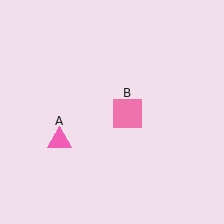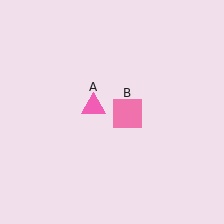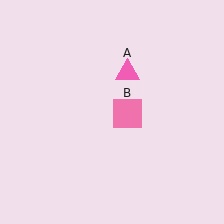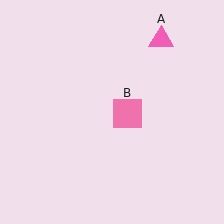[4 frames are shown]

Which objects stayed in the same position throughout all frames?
Pink square (object B) remained stationary.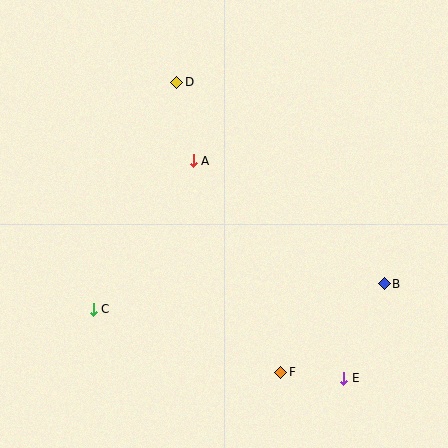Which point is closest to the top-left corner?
Point D is closest to the top-left corner.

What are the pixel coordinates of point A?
Point A is at (193, 161).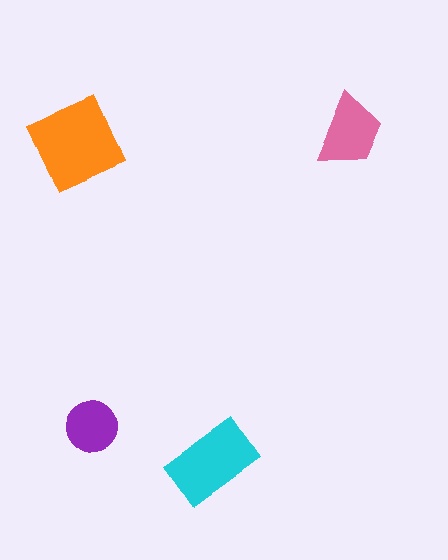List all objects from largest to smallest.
The orange square, the cyan rectangle, the pink trapezoid, the purple circle.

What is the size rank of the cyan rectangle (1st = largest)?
2nd.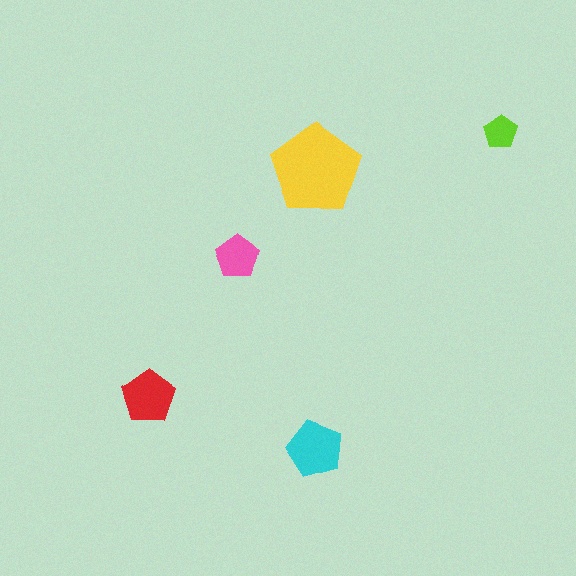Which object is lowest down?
The cyan pentagon is bottommost.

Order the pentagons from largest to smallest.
the yellow one, the cyan one, the red one, the pink one, the lime one.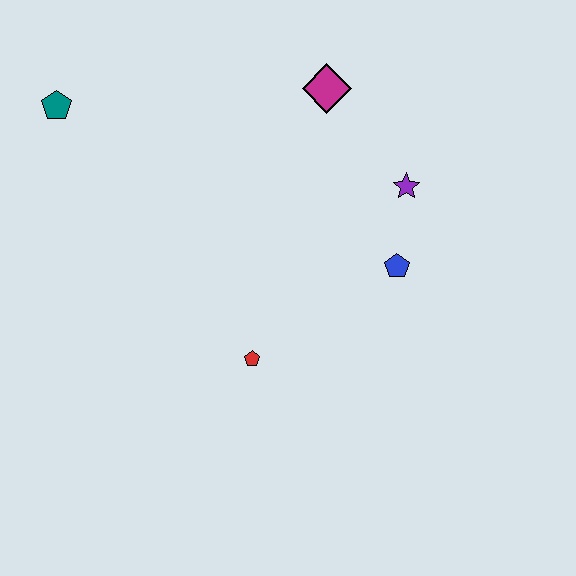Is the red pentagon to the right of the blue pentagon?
No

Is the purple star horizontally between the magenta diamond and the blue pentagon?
No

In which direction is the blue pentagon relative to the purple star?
The blue pentagon is below the purple star.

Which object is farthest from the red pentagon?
The teal pentagon is farthest from the red pentagon.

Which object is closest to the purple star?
The blue pentagon is closest to the purple star.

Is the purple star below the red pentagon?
No